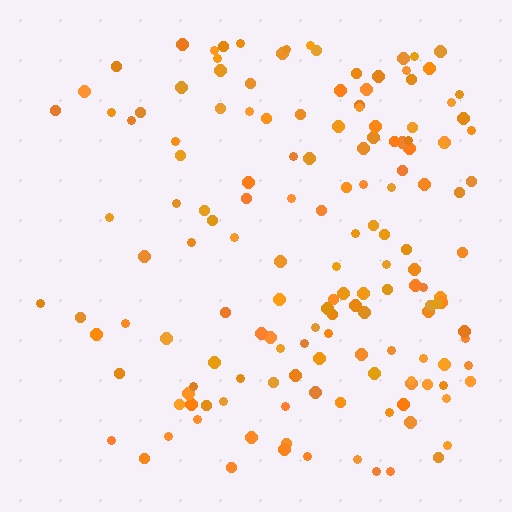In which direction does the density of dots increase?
From left to right, with the right side densest.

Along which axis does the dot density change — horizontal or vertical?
Horizontal.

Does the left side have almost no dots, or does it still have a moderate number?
Still a moderate number, just noticeably fewer than the right.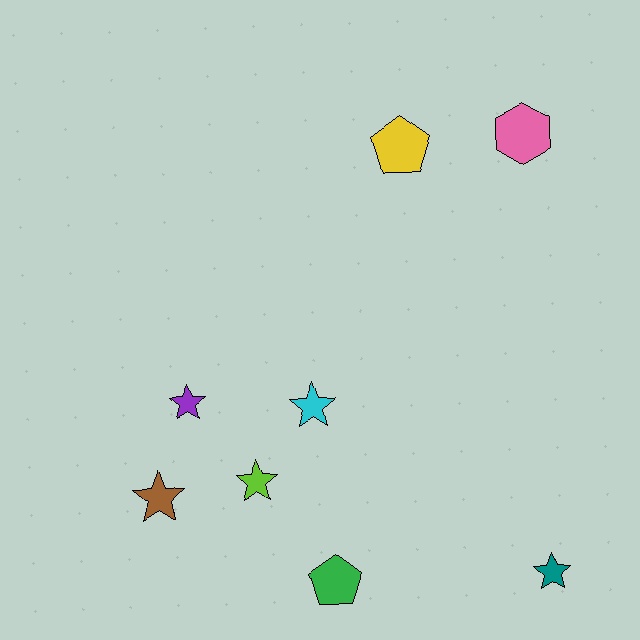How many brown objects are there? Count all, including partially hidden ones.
There is 1 brown object.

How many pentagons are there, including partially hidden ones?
There are 2 pentagons.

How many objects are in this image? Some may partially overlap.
There are 8 objects.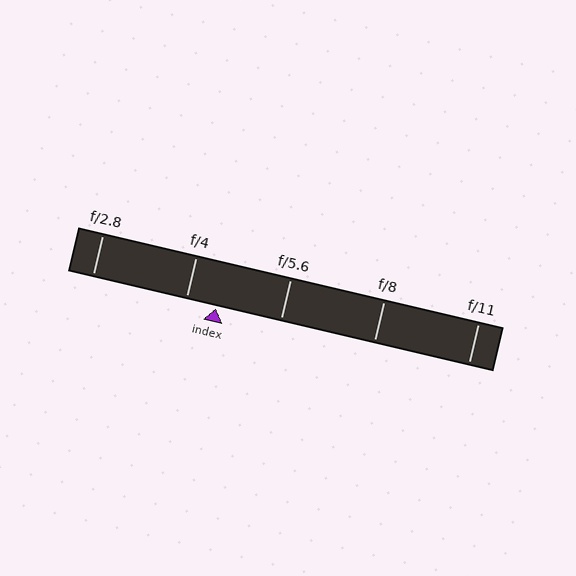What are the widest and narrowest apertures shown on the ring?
The widest aperture shown is f/2.8 and the narrowest is f/11.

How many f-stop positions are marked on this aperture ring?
There are 5 f-stop positions marked.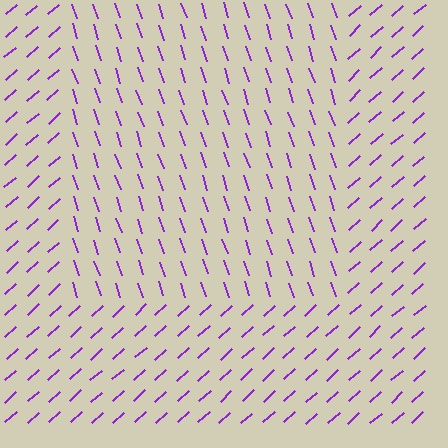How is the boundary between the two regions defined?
The boundary is defined purely by a change in line orientation (approximately 67 degrees difference). All lines are the same color and thickness.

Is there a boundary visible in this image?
Yes, there is a texture boundary formed by a change in line orientation.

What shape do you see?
I see a rectangle.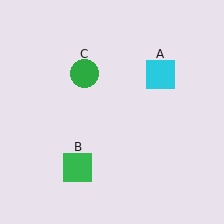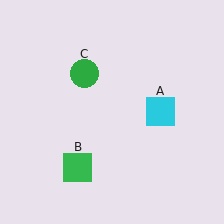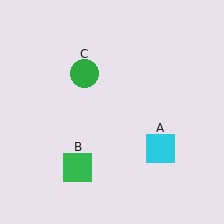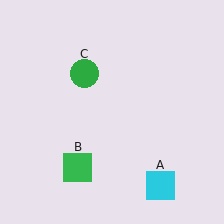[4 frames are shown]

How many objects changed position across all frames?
1 object changed position: cyan square (object A).